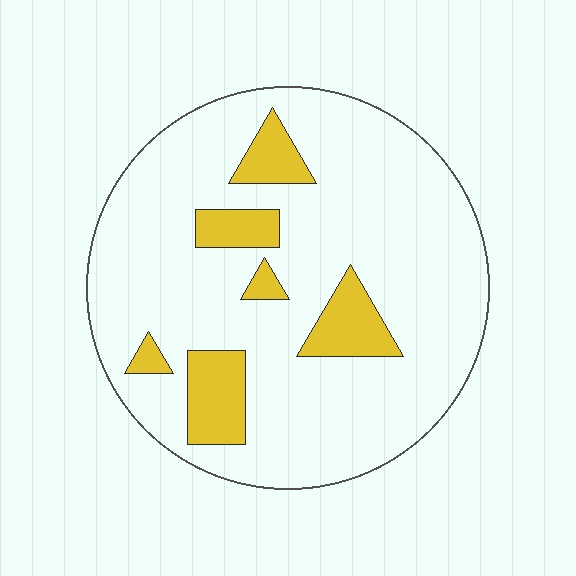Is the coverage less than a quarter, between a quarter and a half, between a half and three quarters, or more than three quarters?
Less than a quarter.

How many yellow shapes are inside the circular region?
6.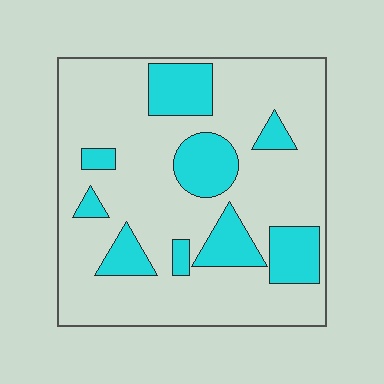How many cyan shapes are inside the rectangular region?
9.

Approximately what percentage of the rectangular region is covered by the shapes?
Approximately 25%.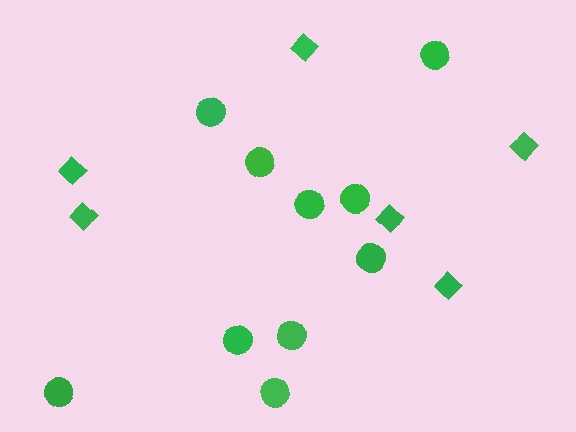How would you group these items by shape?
There are 2 groups: one group of circles (10) and one group of diamonds (6).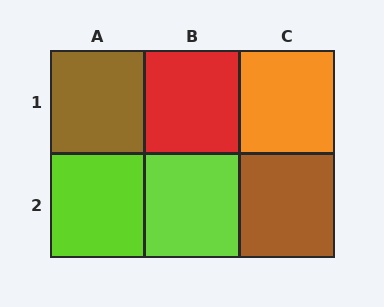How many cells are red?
1 cell is red.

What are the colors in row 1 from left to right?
Brown, red, orange.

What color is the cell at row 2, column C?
Brown.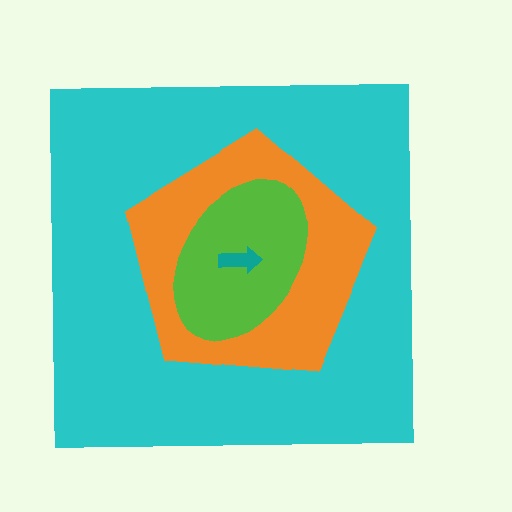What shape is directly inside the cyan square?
The orange pentagon.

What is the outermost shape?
The cyan square.